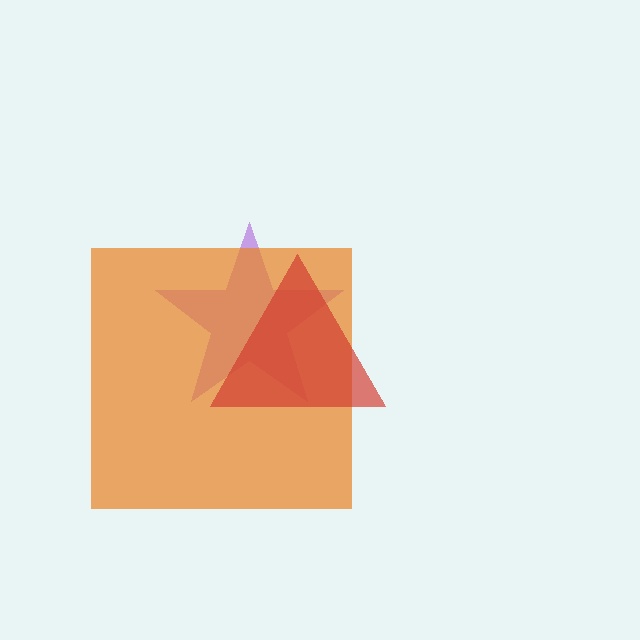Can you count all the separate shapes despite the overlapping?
Yes, there are 3 separate shapes.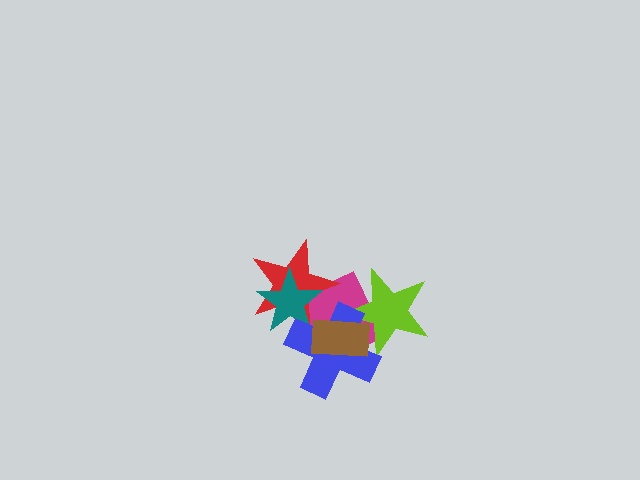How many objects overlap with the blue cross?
5 objects overlap with the blue cross.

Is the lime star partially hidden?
Yes, it is partially covered by another shape.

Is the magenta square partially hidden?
Yes, it is partially covered by another shape.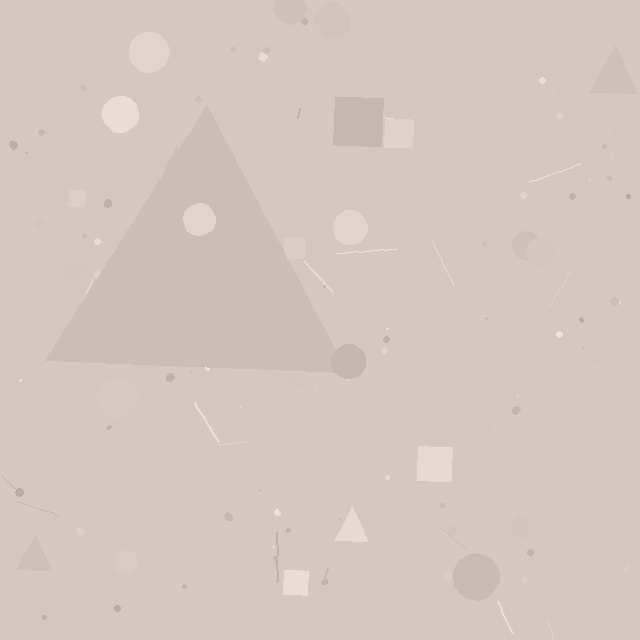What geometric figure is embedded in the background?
A triangle is embedded in the background.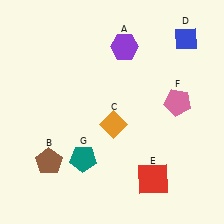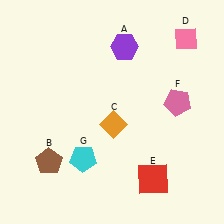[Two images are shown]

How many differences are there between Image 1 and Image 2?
There are 2 differences between the two images.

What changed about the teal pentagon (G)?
In Image 1, G is teal. In Image 2, it changed to cyan.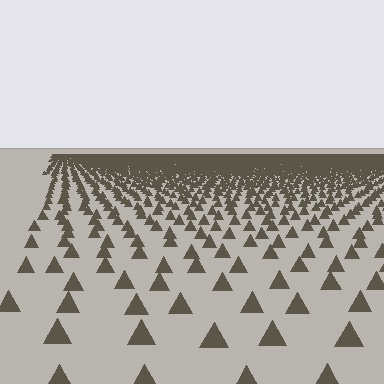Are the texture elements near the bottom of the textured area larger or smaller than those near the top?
Larger. Near the bottom, elements are closer to the viewer and appear at a bigger on-screen size.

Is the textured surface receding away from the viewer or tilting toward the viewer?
The surface is receding away from the viewer. Texture elements get smaller and denser toward the top.